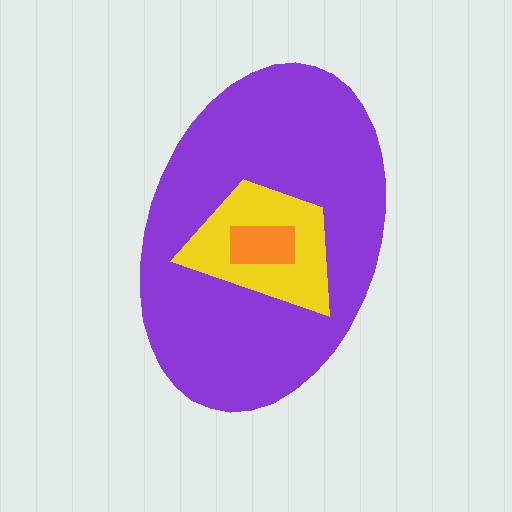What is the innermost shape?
The orange rectangle.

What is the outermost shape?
The purple ellipse.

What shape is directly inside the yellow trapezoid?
The orange rectangle.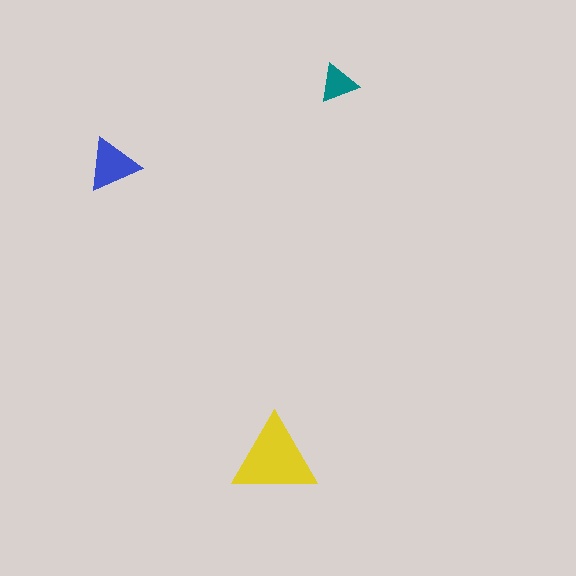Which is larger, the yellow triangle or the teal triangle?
The yellow one.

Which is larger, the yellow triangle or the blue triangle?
The yellow one.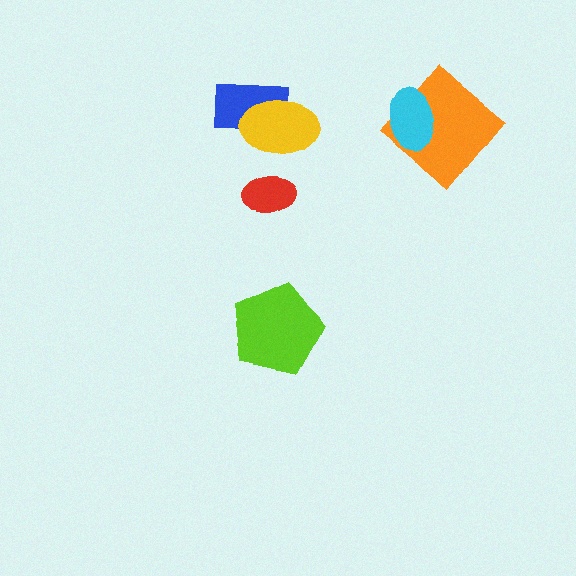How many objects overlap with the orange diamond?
1 object overlaps with the orange diamond.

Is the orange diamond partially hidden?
Yes, it is partially covered by another shape.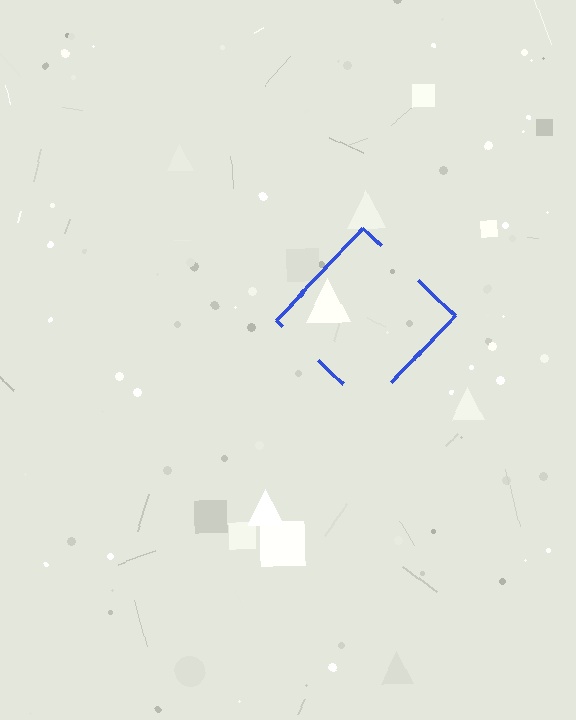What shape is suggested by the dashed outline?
The dashed outline suggests a diamond.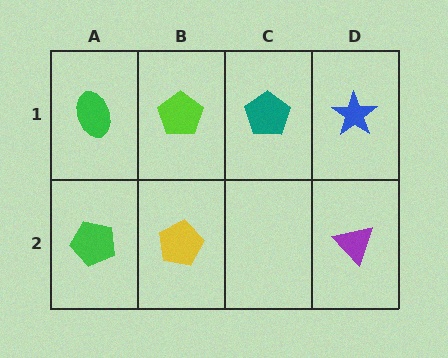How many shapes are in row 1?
4 shapes.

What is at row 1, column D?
A blue star.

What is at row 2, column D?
A purple triangle.